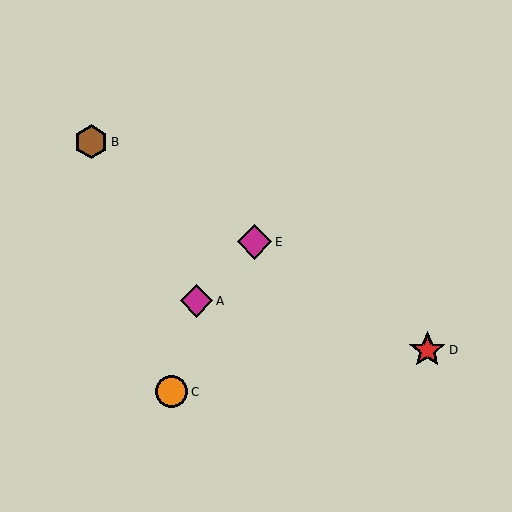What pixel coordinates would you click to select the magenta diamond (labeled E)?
Click at (254, 242) to select the magenta diamond E.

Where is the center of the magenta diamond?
The center of the magenta diamond is at (196, 301).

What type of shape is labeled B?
Shape B is a brown hexagon.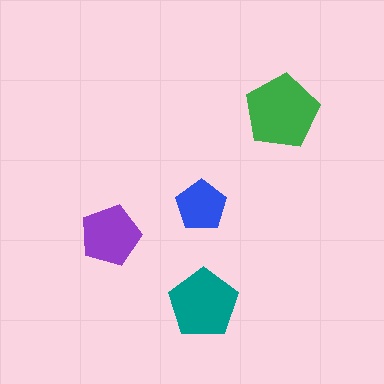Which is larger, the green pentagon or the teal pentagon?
The green one.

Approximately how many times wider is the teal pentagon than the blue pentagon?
About 1.5 times wider.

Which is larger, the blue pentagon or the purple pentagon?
The purple one.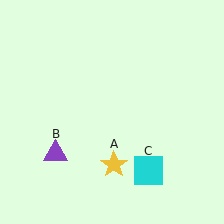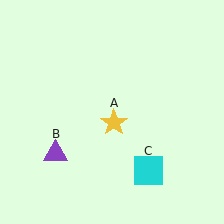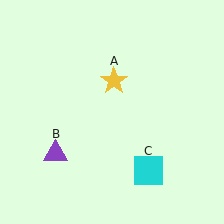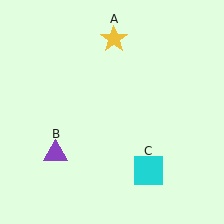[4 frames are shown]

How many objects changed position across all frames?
1 object changed position: yellow star (object A).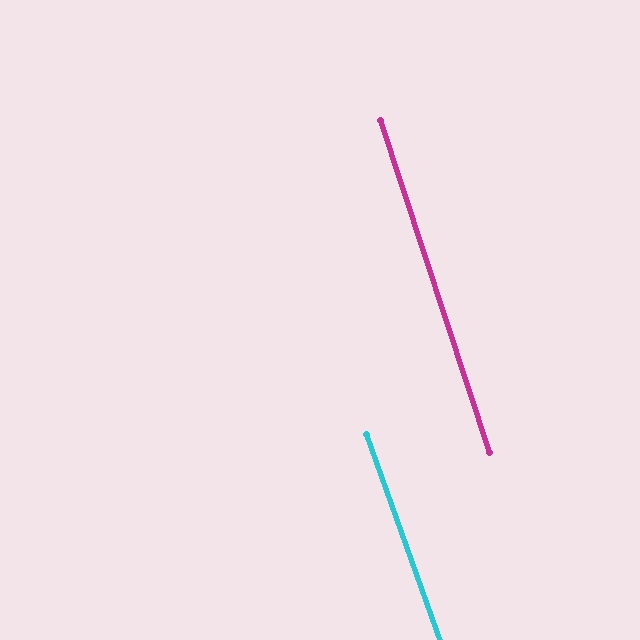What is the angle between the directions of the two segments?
Approximately 2 degrees.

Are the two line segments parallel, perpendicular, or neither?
Parallel — their directions differ by only 1.5°.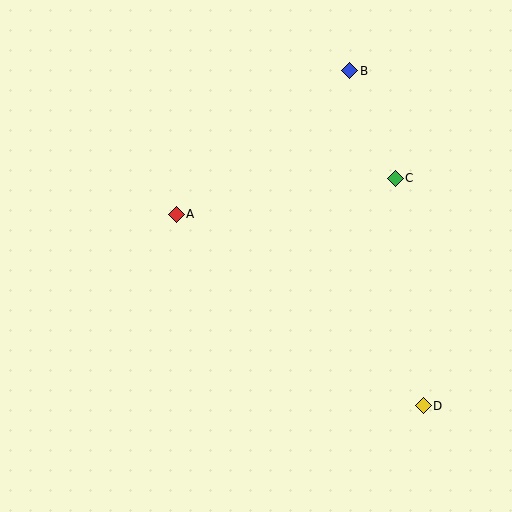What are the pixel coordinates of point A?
Point A is at (176, 214).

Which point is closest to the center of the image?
Point A at (176, 214) is closest to the center.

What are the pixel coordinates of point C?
Point C is at (395, 178).